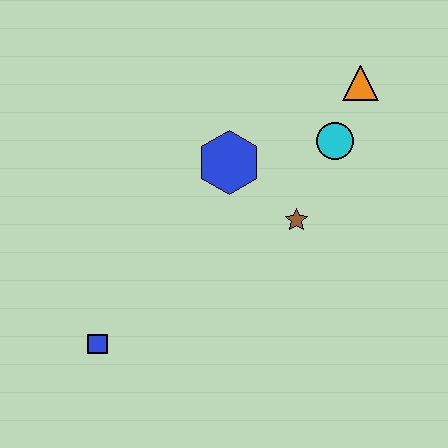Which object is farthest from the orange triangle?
The blue square is farthest from the orange triangle.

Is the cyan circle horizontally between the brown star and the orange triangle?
Yes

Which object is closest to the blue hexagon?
The brown star is closest to the blue hexagon.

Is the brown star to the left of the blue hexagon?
No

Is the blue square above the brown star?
No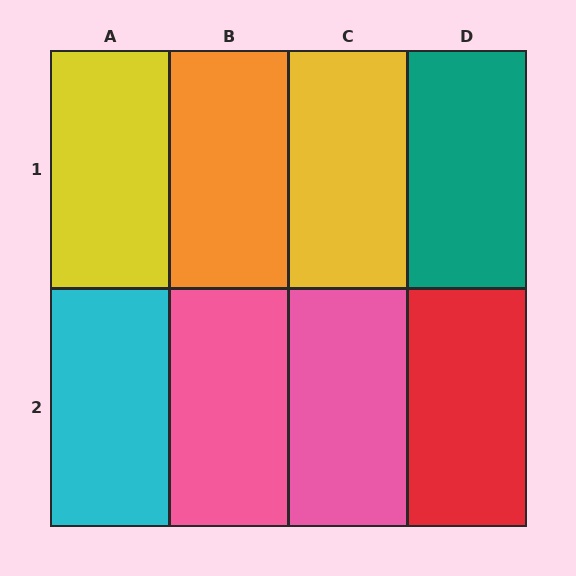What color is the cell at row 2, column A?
Cyan.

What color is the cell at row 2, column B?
Pink.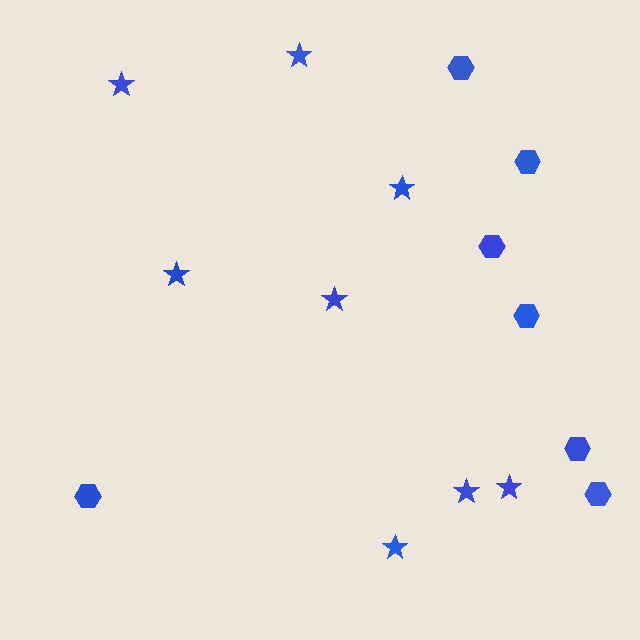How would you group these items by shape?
There are 2 groups: one group of hexagons (7) and one group of stars (8).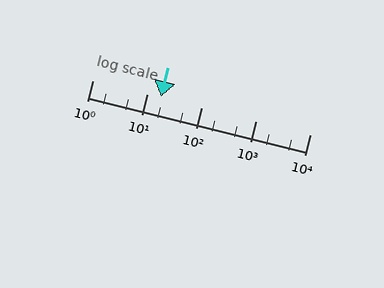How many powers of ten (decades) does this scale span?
The scale spans 4 decades, from 1 to 10000.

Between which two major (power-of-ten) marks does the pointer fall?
The pointer is between 10 and 100.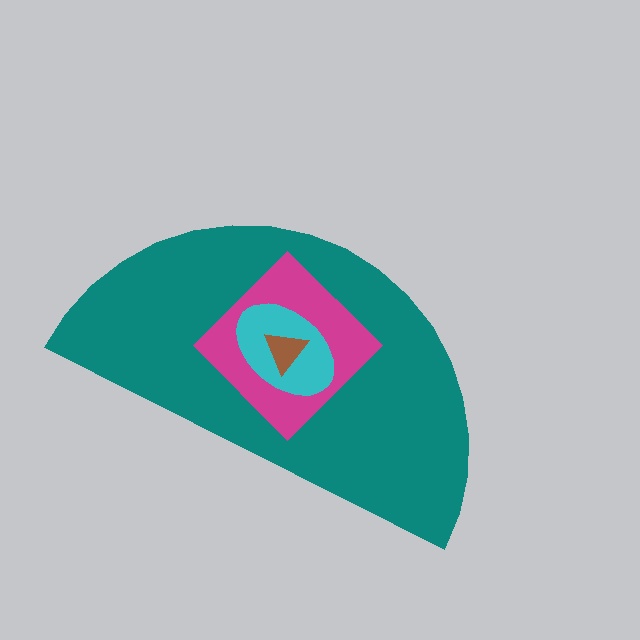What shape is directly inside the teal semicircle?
The magenta diamond.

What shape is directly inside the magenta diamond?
The cyan ellipse.